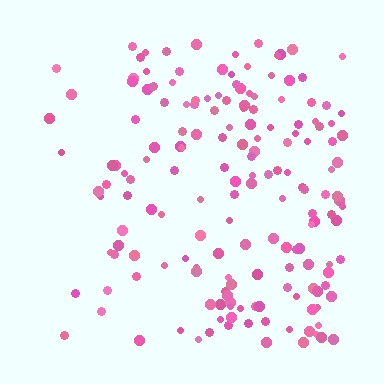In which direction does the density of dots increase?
From left to right, with the right side densest.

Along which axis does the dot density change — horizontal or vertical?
Horizontal.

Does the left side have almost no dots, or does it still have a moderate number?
Still a moderate number, just noticeably fewer than the right.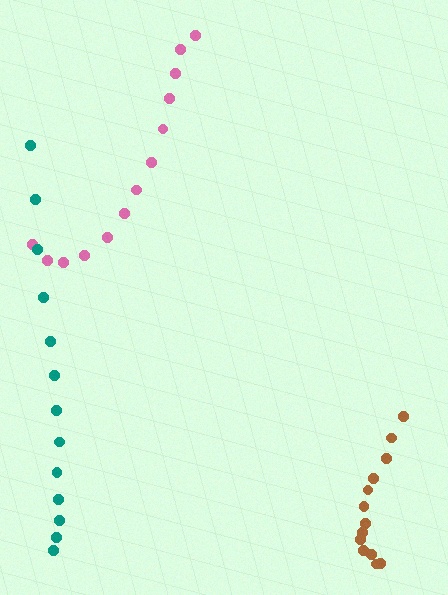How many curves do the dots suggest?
There are 3 distinct paths.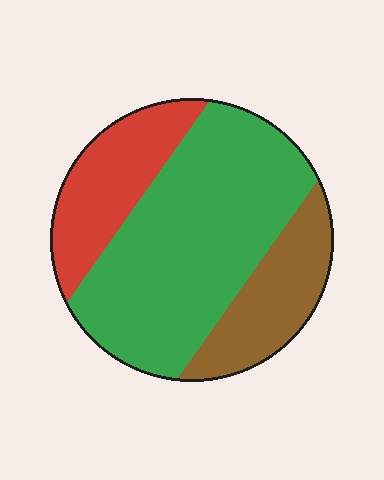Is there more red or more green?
Green.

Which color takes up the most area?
Green, at roughly 60%.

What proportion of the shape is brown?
Brown takes up less than a quarter of the shape.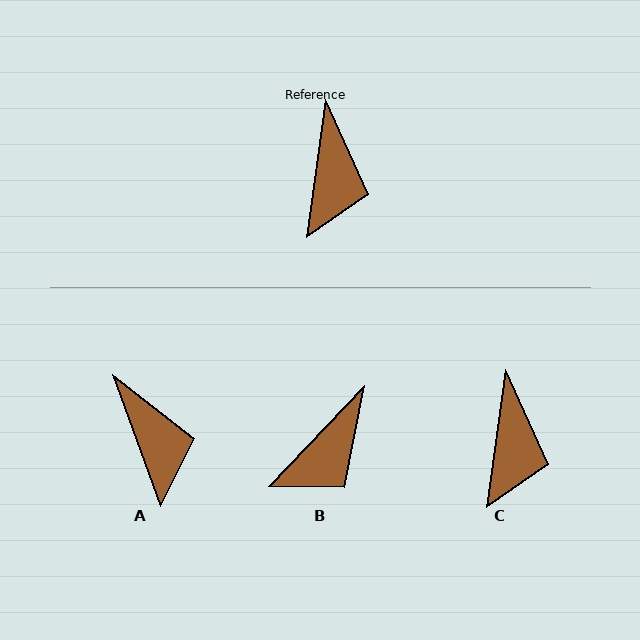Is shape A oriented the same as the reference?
No, it is off by about 28 degrees.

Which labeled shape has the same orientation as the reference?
C.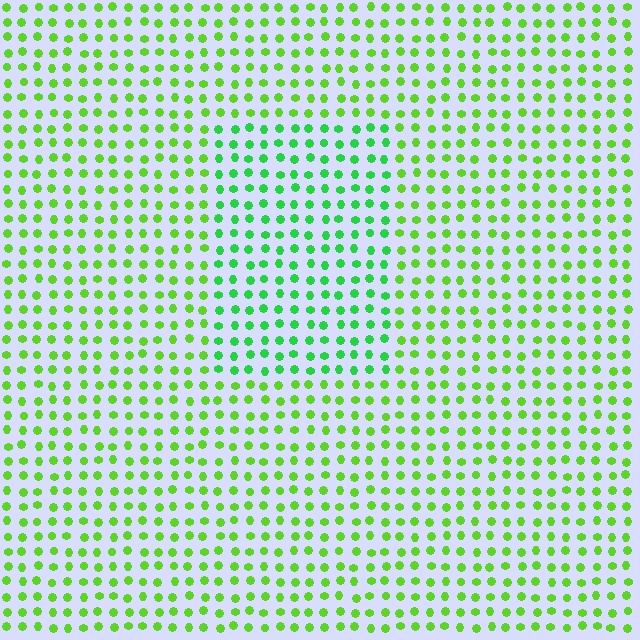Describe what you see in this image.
The image is filled with small lime elements in a uniform arrangement. A rectangle-shaped region is visible where the elements are tinted to a slightly different hue, forming a subtle color boundary.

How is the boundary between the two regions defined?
The boundary is defined purely by a slight shift in hue (about 29 degrees). Spacing, size, and orientation are identical on both sides.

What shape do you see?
I see a rectangle.